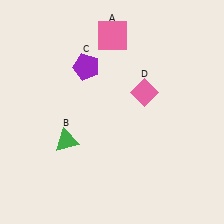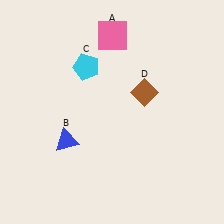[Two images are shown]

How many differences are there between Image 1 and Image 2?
There are 3 differences between the two images.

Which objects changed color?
B changed from green to blue. C changed from purple to cyan. D changed from pink to brown.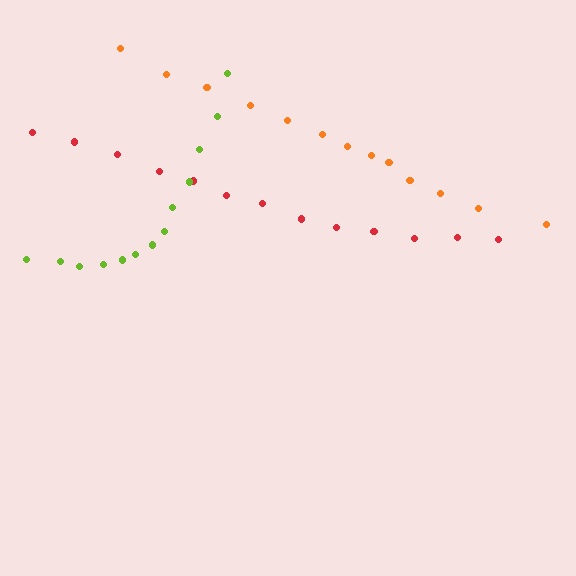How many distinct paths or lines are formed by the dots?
There are 3 distinct paths.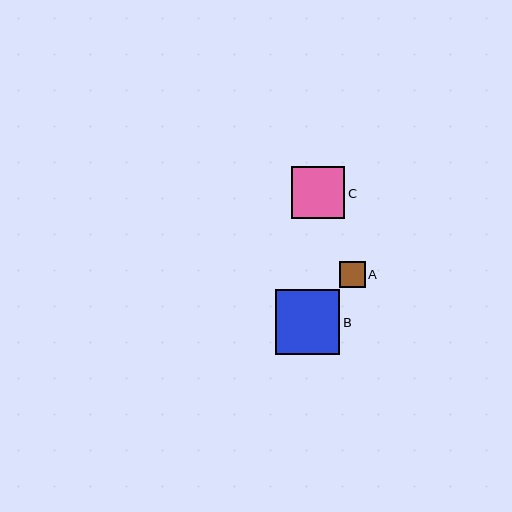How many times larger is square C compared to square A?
Square C is approximately 2.0 times the size of square A.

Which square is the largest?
Square B is the largest with a size of approximately 65 pixels.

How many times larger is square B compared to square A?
Square B is approximately 2.5 times the size of square A.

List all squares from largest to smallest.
From largest to smallest: B, C, A.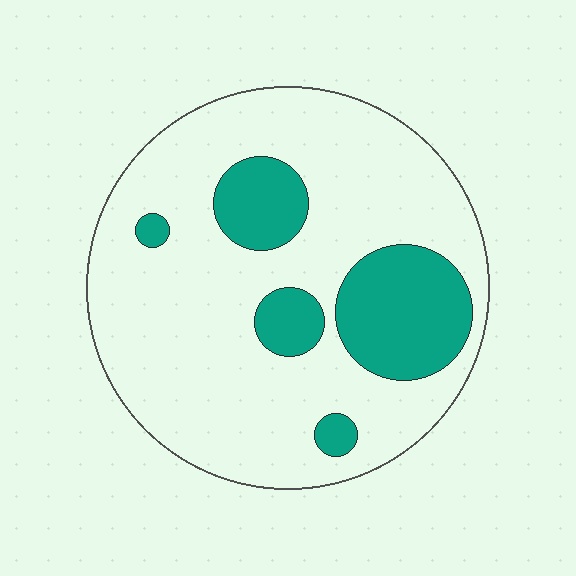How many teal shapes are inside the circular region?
5.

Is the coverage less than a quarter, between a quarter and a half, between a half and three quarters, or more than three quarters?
Less than a quarter.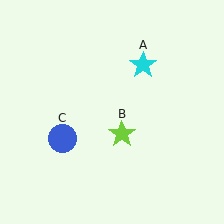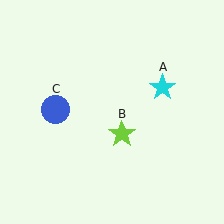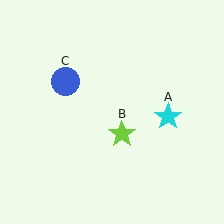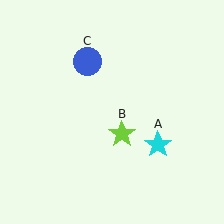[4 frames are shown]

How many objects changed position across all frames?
2 objects changed position: cyan star (object A), blue circle (object C).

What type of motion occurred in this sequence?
The cyan star (object A), blue circle (object C) rotated clockwise around the center of the scene.